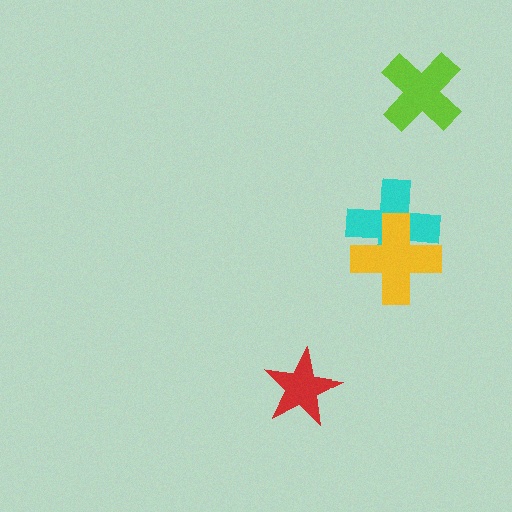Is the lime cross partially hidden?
No, no other shape covers it.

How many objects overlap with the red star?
0 objects overlap with the red star.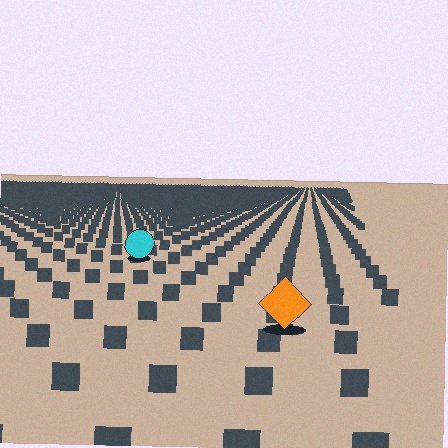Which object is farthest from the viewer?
The cyan circle is farthest from the viewer. It appears smaller and the ground texture around it is denser.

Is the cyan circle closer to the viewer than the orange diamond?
No. The orange diamond is closer — you can tell from the texture gradient: the ground texture is coarser near it.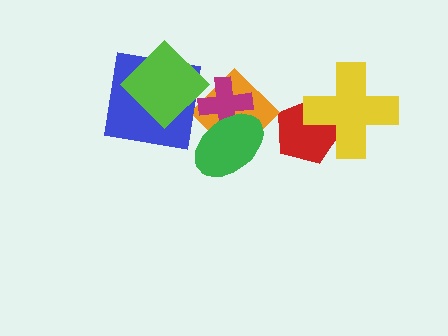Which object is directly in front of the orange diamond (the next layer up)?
The magenta cross is directly in front of the orange diamond.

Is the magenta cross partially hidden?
Yes, it is partially covered by another shape.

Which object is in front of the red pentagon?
The yellow cross is in front of the red pentagon.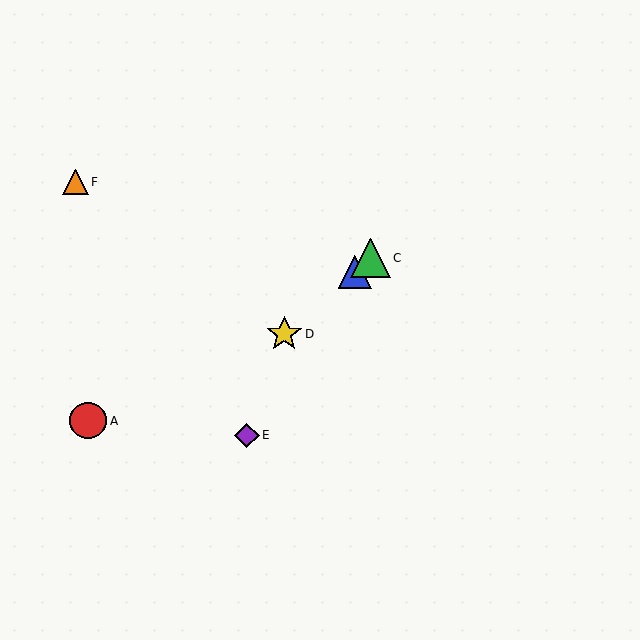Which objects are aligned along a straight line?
Objects B, C, D are aligned along a straight line.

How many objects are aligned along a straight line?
3 objects (B, C, D) are aligned along a straight line.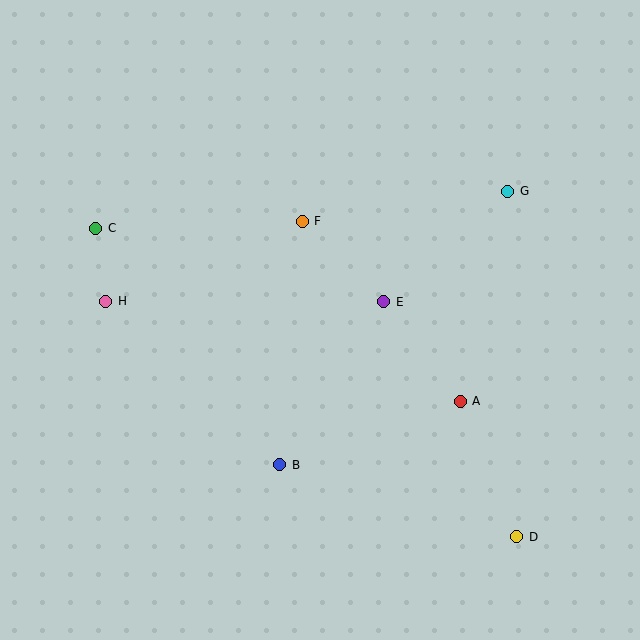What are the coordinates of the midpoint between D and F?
The midpoint between D and F is at (410, 379).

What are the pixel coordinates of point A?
Point A is at (460, 401).